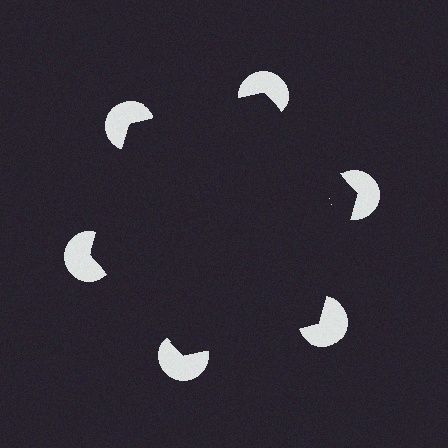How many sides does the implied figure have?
6 sides.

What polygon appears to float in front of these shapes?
An illusory hexagon — its edges are inferred from the aligned wedge cuts in the pac-man discs, not physically drawn.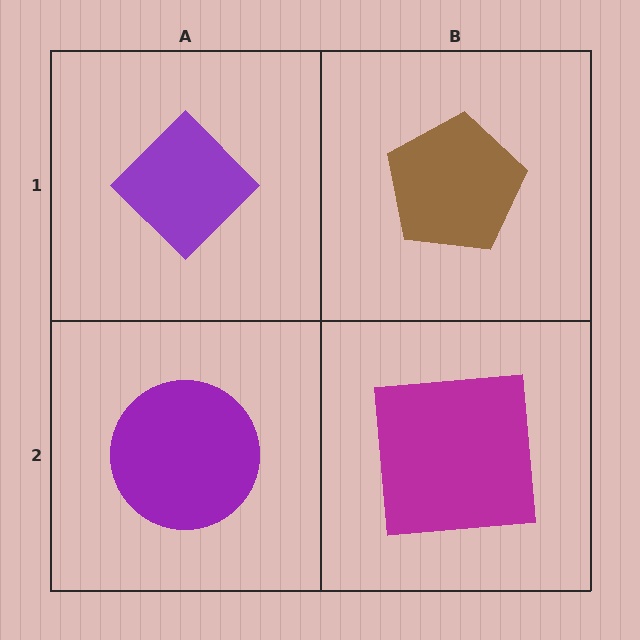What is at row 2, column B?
A magenta square.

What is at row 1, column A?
A purple diamond.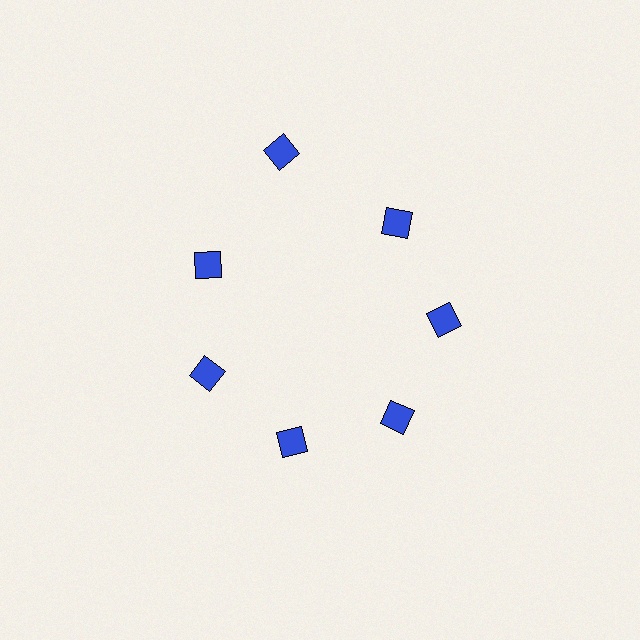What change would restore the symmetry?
The symmetry would be restored by moving it inward, back onto the ring so that all 7 diamonds sit at equal angles and equal distance from the center.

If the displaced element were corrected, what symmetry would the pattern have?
It would have 7-fold rotational symmetry — the pattern would map onto itself every 51 degrees.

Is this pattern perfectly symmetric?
No. The 7 blue diamonds are arranged in a ring, but one element near the 12 o'clock position is pushed outward from the center, breaking the 7-fold rotational symmetry.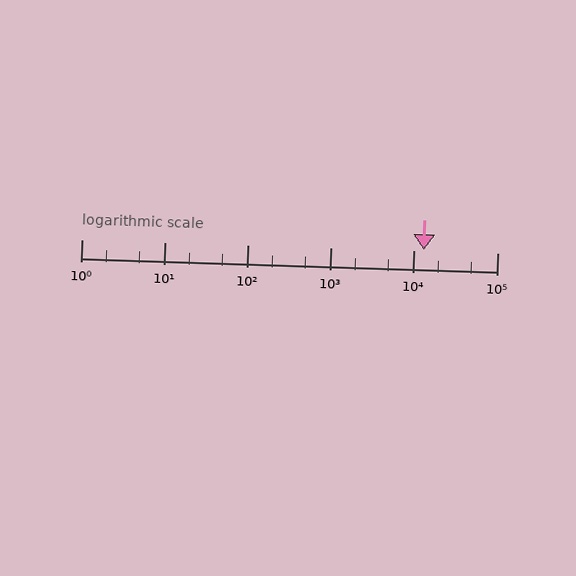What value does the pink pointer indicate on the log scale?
The pointer indicates approximately 13000.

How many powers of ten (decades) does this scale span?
The scale spans 5 decades, from 1 to 100000.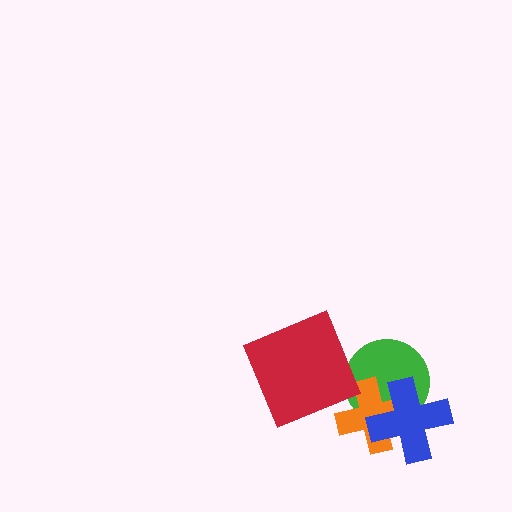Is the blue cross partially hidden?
No, no other shape covers it.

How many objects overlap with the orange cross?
2 objects overlap with the orange cross.